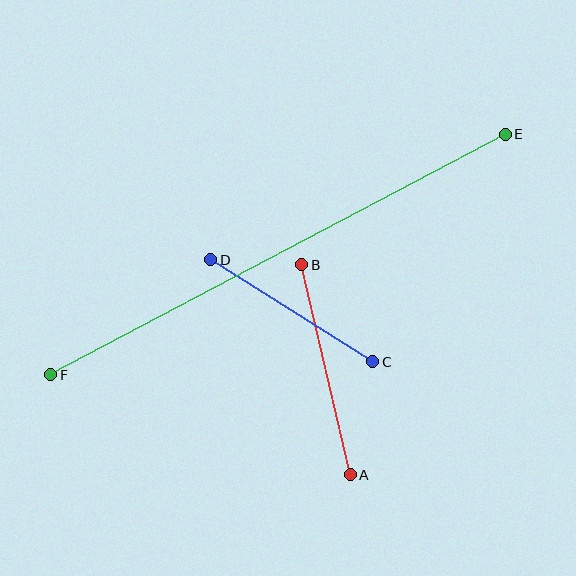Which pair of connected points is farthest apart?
Points E and F are farthest apart.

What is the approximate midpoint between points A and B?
The midpoint is at approximately (326, 370) pixels.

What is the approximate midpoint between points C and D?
The midpoint is at approximately (292, 311) pixels.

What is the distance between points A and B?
The distance is approximately 216 pixels.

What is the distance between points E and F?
The distance is approximately 514 pixels.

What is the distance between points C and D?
The distance is approximately 191 pixels.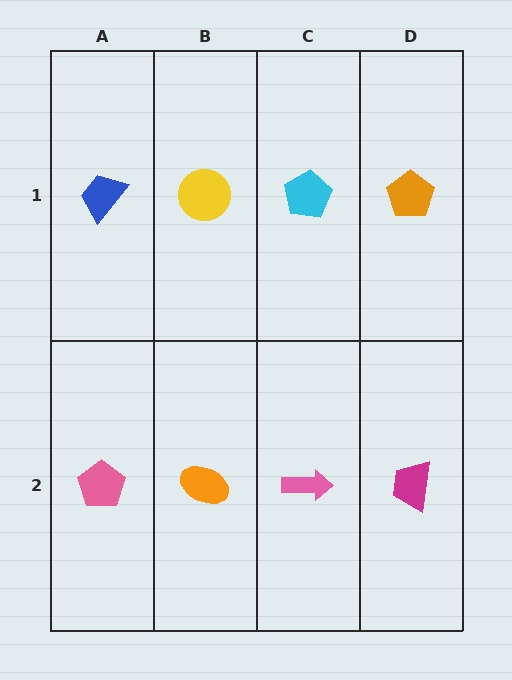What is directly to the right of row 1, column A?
A yellow circle.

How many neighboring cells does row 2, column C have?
3.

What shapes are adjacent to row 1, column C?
A pink arrow (row 2, column C), a yellow circle (row 1, column B), an orange pentagon (row 1, column D).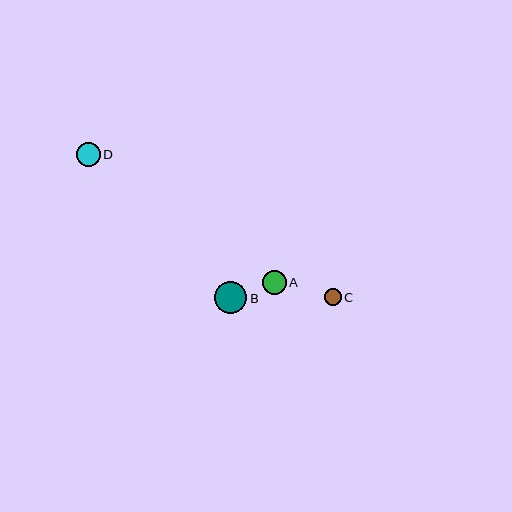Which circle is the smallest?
Circle C is the smallest with a size of approximately 17 pixels.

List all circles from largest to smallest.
From largest to smallest: B, D, A, C.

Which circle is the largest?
Circle B is the largest with a size of approximately 32 pixels.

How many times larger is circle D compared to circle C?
Circle D is approximately 1.5 times the size of circle C.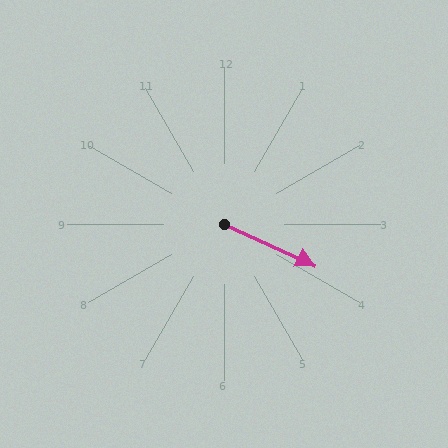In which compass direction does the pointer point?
Southeast.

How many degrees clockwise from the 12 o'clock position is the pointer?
Approximately 115 degrees.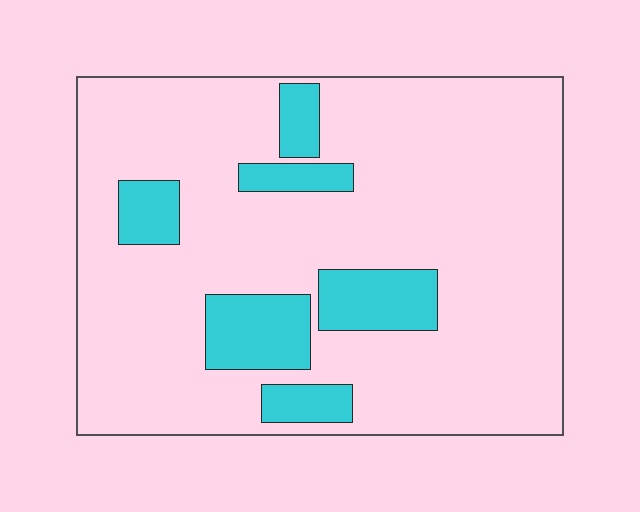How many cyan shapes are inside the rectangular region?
6.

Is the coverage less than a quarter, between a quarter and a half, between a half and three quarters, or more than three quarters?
Less than a quarter.